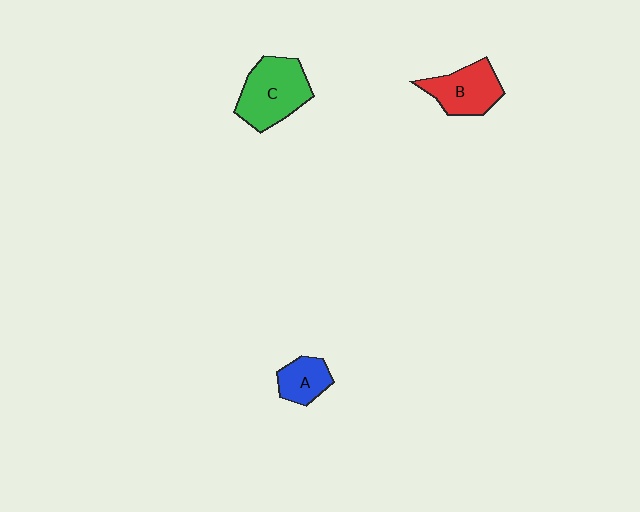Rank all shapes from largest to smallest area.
From largest to smallest: C (green), B (red), A (blue).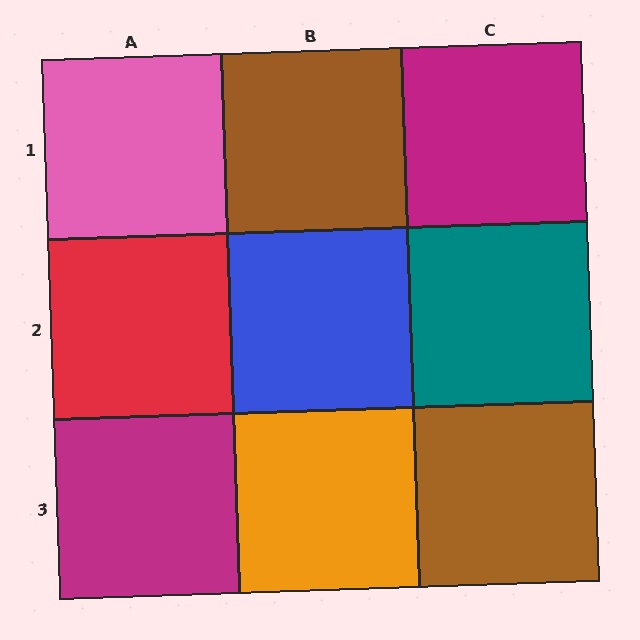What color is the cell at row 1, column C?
Magenta.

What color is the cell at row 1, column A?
Pink.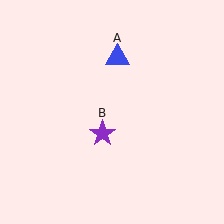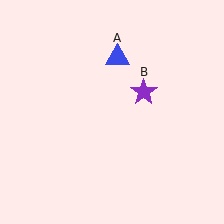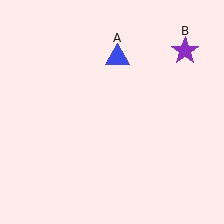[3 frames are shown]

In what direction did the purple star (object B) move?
The purple star (object B) moved up and to the right.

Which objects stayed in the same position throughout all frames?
Blue triangle (object A) remained stationary.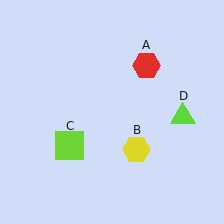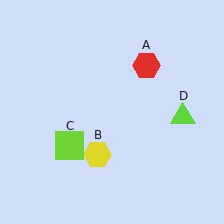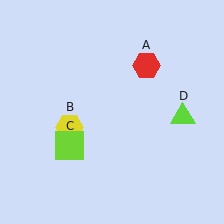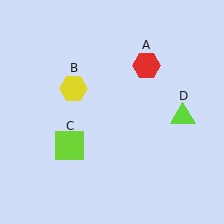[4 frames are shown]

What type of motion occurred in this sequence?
The yellow hexagon (object B) rotated clockwise around the center of the scene.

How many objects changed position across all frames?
1 object changed position: yellow hexagon (object B).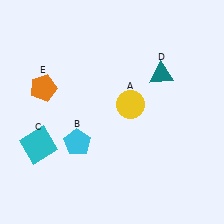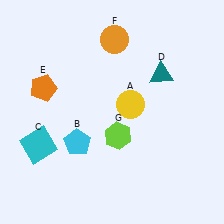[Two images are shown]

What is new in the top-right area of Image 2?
An orange circle (F) was added in the top-right area of Image 2.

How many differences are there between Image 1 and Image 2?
There are 2 differences between the two images.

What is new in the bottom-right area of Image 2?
A lime hexagon (G) was added in the bottom-right area of Image 2.